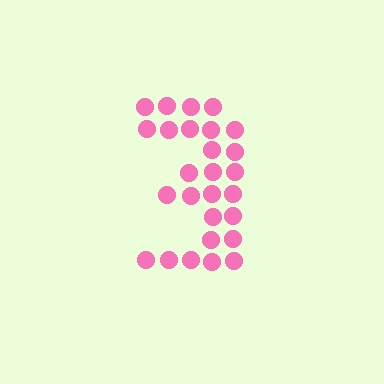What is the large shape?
The large shape is the digit 3.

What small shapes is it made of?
It is made of small circles.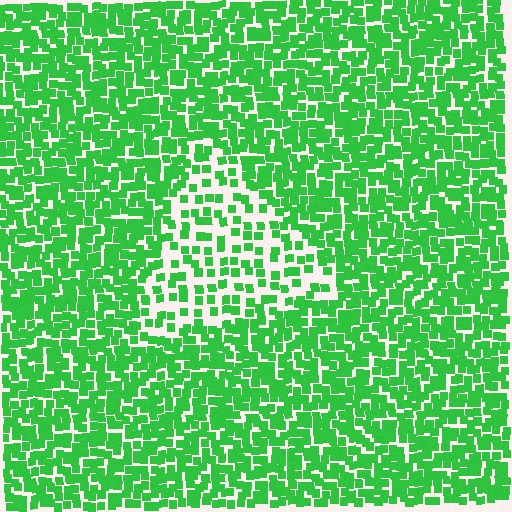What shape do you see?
I see a triangle.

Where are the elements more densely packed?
The elements are more densely packed outside the triangle boundary.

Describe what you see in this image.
The image contains small green elements arranged at two different densities. A triangle-shaped region is visible where the elements are less densely packed than the surrounding area.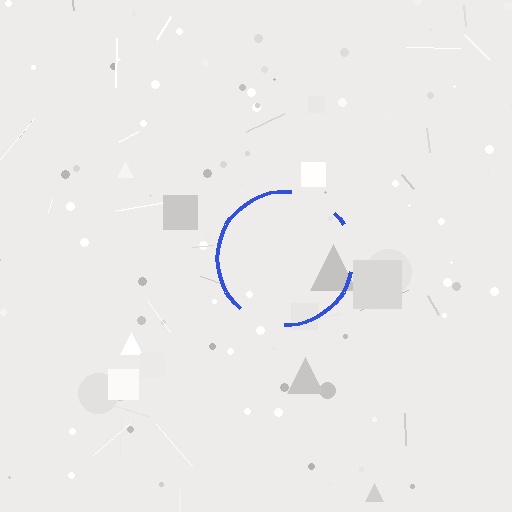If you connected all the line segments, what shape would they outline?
They would outline a circle.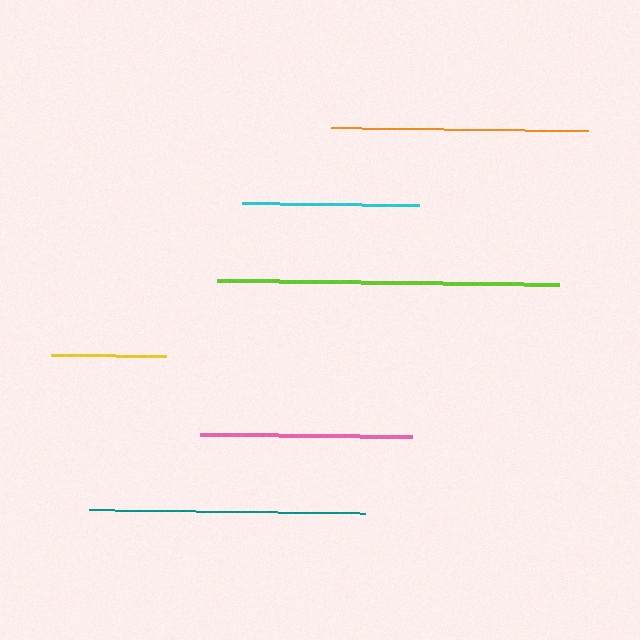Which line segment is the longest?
The lime line is the longest at approximately 342 pixels.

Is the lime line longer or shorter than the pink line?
The lime line is longer than the pink line.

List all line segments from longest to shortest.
From longest to shortest: lime, teal, orange, pink, cyan, yellow.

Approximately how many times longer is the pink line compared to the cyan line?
The pink line is approximately 1.2 times the length of the cyan line.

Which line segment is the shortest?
The yellow line is the shortest at approximately 115 pixels.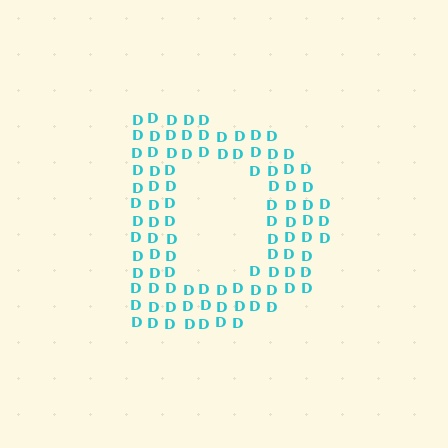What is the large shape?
The large shape is the letter D.